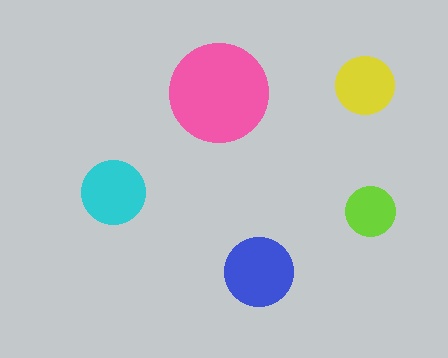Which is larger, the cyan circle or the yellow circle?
The cyan one.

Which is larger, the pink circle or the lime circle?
The pink one.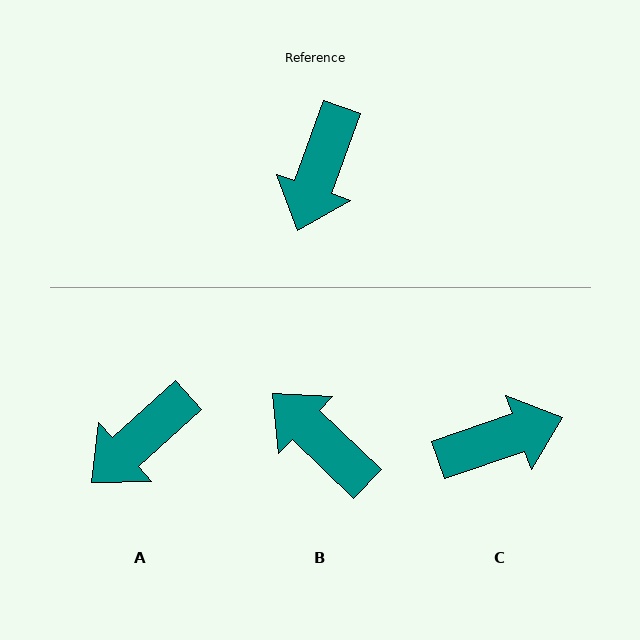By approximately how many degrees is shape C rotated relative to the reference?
Approximately 129 degrees counter-clockwise.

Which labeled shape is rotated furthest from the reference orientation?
C, about 129 degrees away.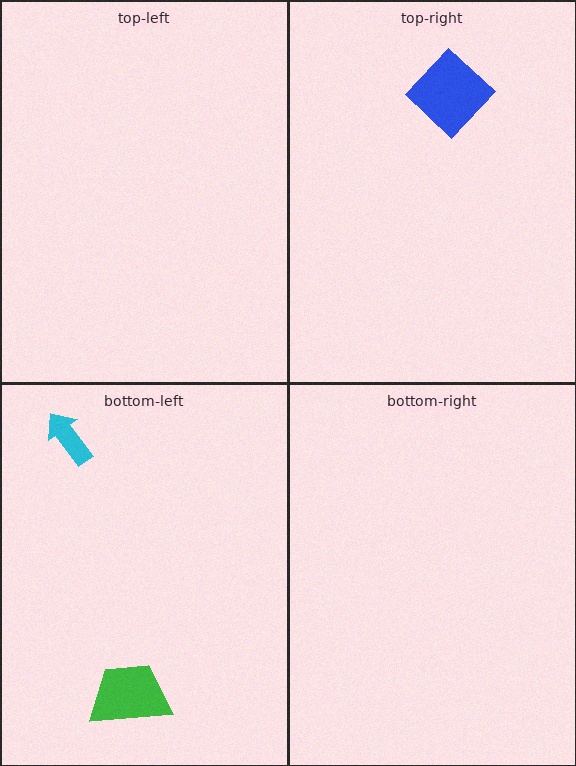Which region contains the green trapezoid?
The bottom-left region.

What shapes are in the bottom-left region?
The cyan arrow, the green trapezoid.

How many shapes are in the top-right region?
1.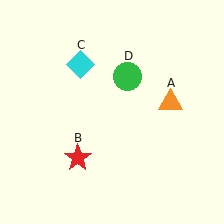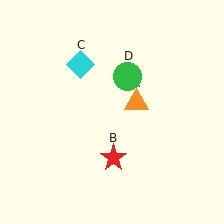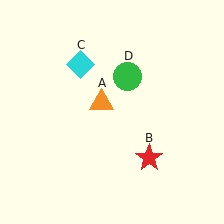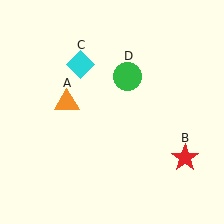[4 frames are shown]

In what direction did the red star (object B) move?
The red star (object B) moved right.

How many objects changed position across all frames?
2 objects changed position: orange triangle (object A), red star (object B).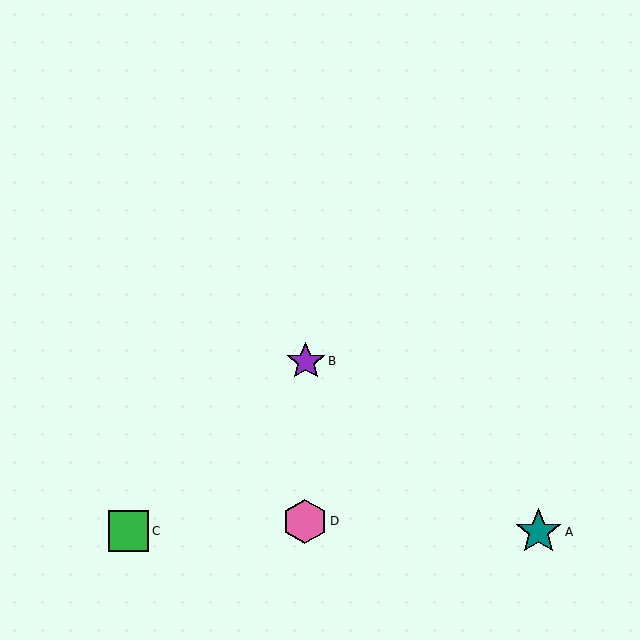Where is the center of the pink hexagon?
The center of the pink hexagon is at (305, 521).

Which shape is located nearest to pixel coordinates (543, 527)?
The teal star (labeled A) at (538, 532) is nearest to that location.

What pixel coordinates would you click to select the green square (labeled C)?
Click at (128, 531) to select the green square C.